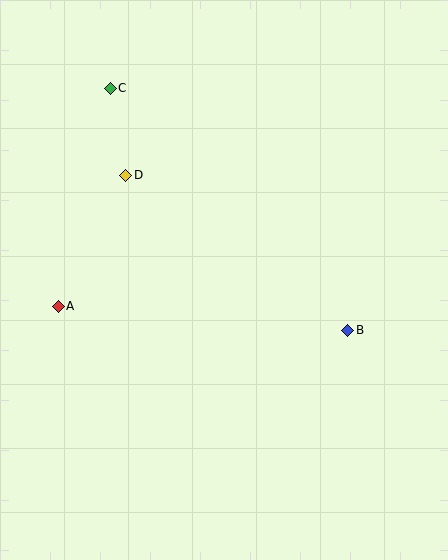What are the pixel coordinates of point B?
Point B is at (348, 330).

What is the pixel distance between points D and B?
The distance between D and B is 271 pixels.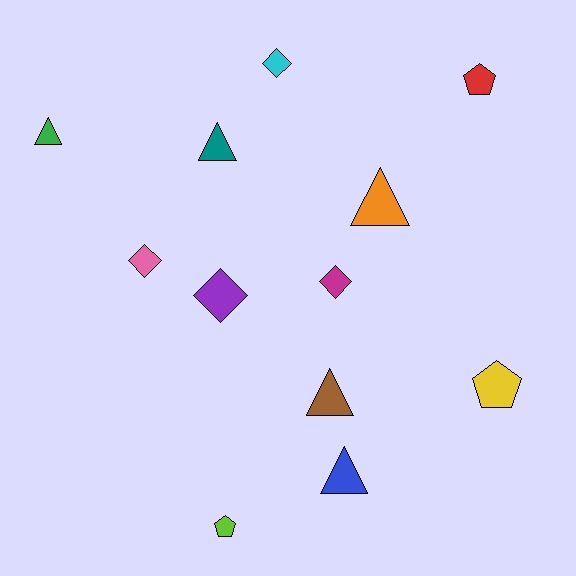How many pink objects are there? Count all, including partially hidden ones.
There is 1 pink object.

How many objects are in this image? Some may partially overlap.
There are 12 objects.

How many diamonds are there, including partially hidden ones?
There are 4 diamonds.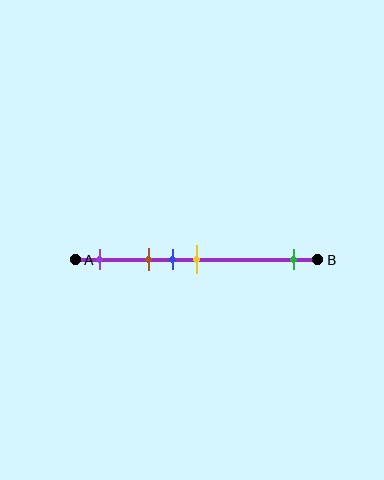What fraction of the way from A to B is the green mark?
The green mark is approximately 90% (0.9) of the way from A to B.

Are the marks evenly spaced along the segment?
No, the marks are not evenly spaced.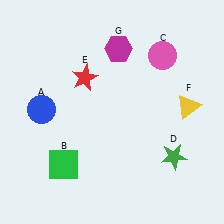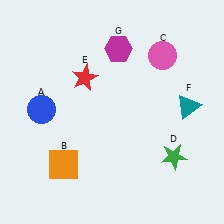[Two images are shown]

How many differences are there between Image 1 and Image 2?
There are 2 differences between the two images.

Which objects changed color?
B changed from green to orange. F changed from yellow to teal.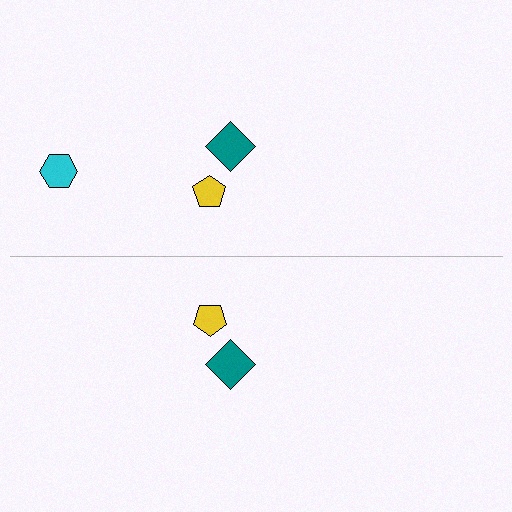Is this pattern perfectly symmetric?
No, the pattern is not perfectly symmetric. A cyan hexagon is missing from the bottom side.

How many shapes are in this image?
There are 5 shapes in this image.